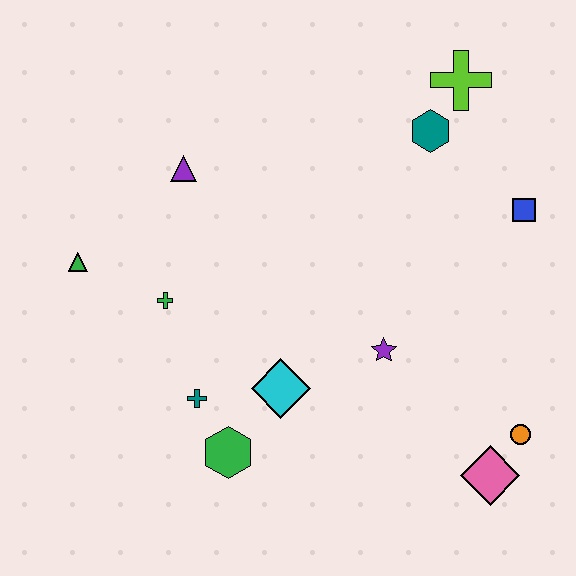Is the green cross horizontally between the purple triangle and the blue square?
No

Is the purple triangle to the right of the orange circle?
No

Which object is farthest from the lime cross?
The green hexagon is farthest from the lime cross.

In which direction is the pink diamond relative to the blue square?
The pink diamond is below the blue square.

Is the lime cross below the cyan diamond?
No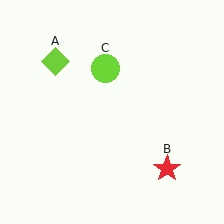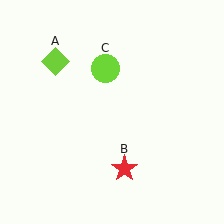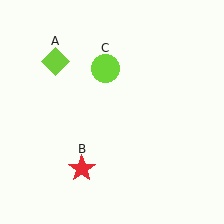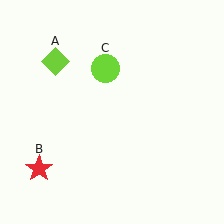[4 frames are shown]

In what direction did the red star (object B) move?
The red star (object B) moved left.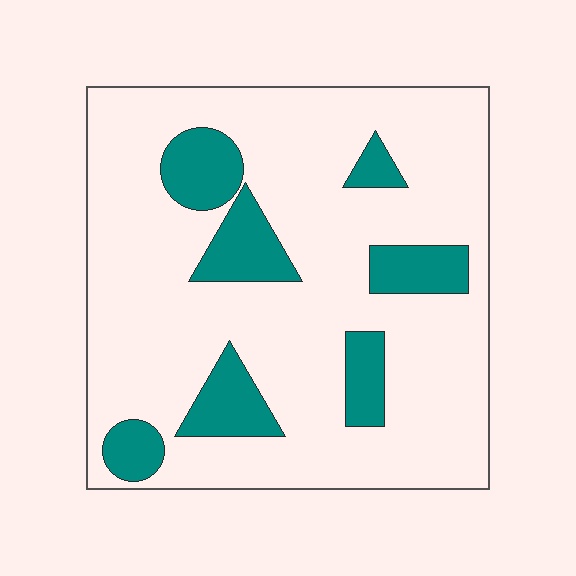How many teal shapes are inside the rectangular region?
7.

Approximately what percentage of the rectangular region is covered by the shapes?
Approximately 20%.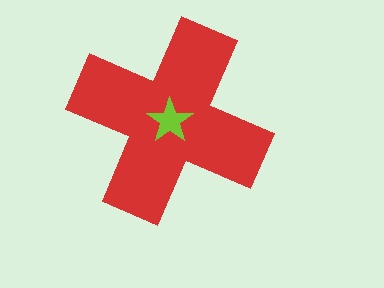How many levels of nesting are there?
2.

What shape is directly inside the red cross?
The lime star.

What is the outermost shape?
The red cross.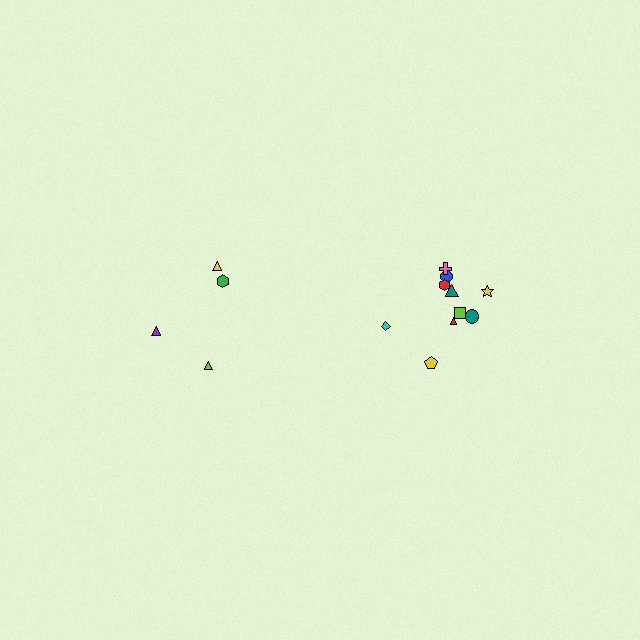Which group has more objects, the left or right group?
The right group.